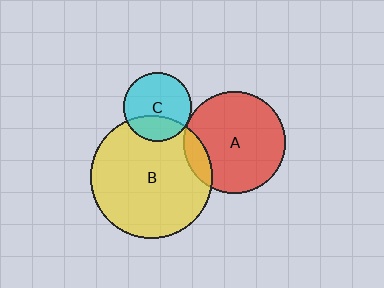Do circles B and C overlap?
Yes.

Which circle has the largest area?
Circle B (yellow).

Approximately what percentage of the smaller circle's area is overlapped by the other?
Approximately 30%.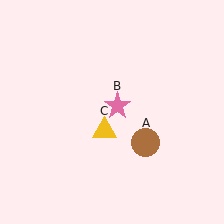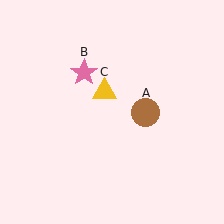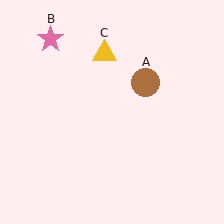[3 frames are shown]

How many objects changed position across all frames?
3 objects changed position: brown circle (object A), pink star (object B), yellow triangle (object C).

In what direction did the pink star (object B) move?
The pink star (object B) moved up and to the left.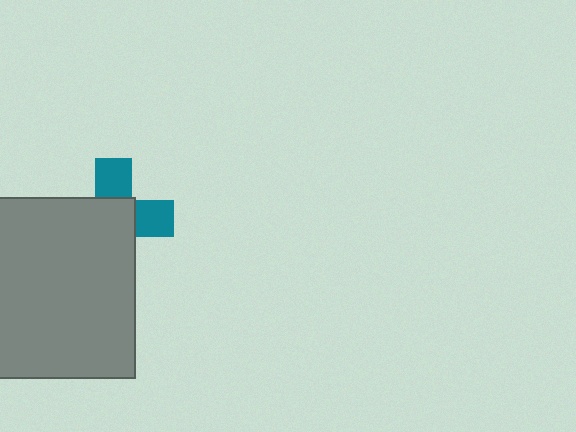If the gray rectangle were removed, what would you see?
You would see the complete teal cross.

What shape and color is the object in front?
The object in front is a gray rectangle.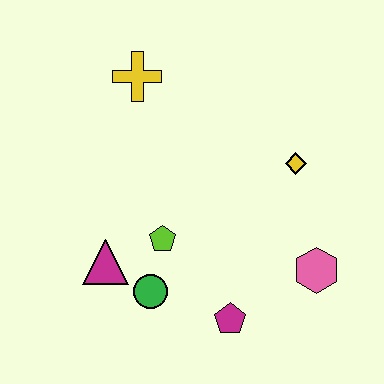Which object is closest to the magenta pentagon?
The green circle is closest to the magenta pentagon.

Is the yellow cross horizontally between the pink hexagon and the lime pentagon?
No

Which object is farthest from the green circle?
The yellow cross is farthest from the green circle.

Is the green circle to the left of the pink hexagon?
Yes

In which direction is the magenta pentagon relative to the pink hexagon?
The magenta pentagon is to the left of the pink hexagon.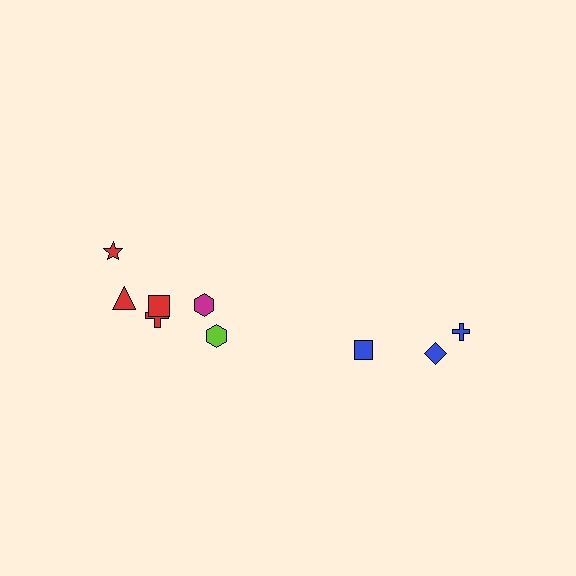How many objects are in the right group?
There are 3 objects.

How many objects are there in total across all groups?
There are 9 objects.